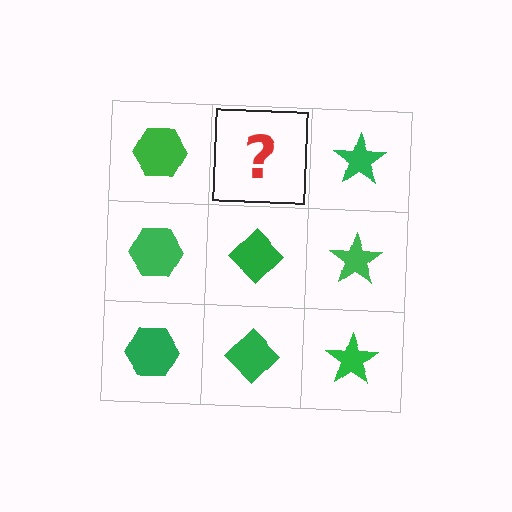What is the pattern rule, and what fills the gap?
The rule is that each column has a consistent shape. The gap should be filled with a green diamond.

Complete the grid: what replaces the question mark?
The question mark should be replaced with a green diamond.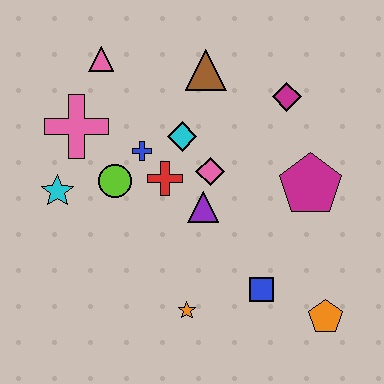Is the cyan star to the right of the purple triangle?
No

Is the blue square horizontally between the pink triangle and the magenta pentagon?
Yes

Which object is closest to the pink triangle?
The pink cross is closest to the pink triangle.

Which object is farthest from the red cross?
The orange pentagon is farthest from the red cross.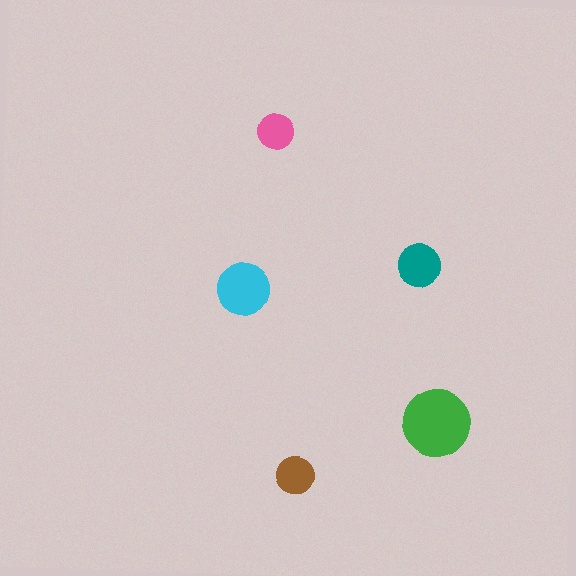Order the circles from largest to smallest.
the green one, the cyan one, the teal one, the brown one, the pink one.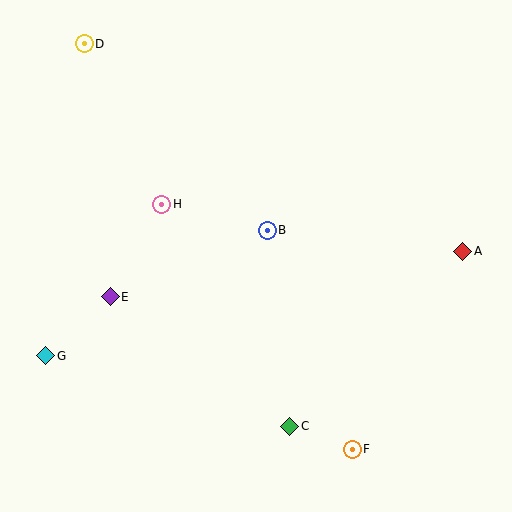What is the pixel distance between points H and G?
The distance between H and G is 191 pixels.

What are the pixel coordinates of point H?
Point H is at (162, 204).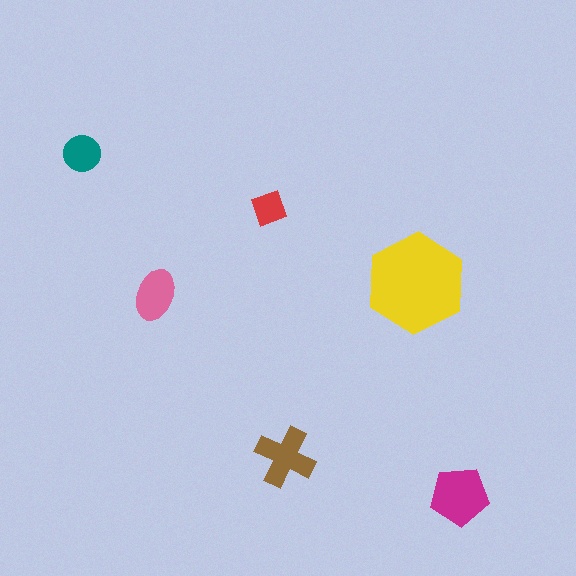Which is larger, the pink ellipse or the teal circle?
The pink ellipse.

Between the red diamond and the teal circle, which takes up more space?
The teal circle.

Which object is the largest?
The yellow hexagon.